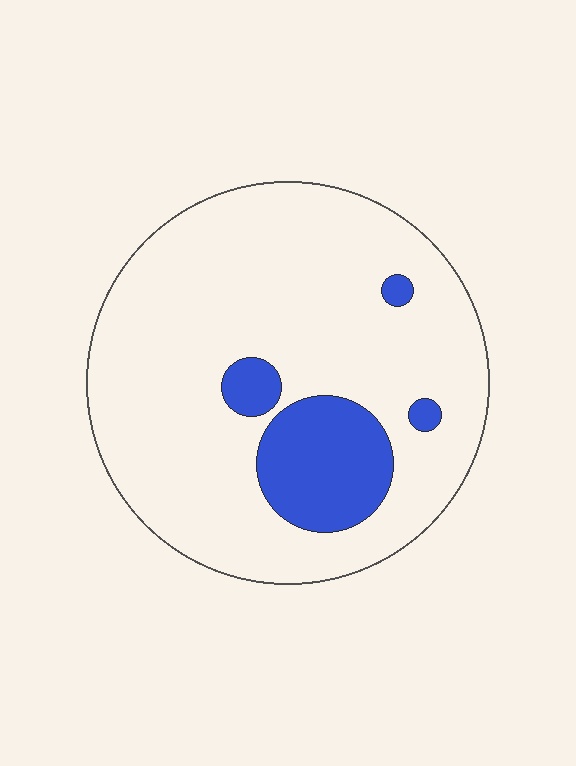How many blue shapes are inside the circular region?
4.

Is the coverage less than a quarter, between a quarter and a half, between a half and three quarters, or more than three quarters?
Less than a quarter.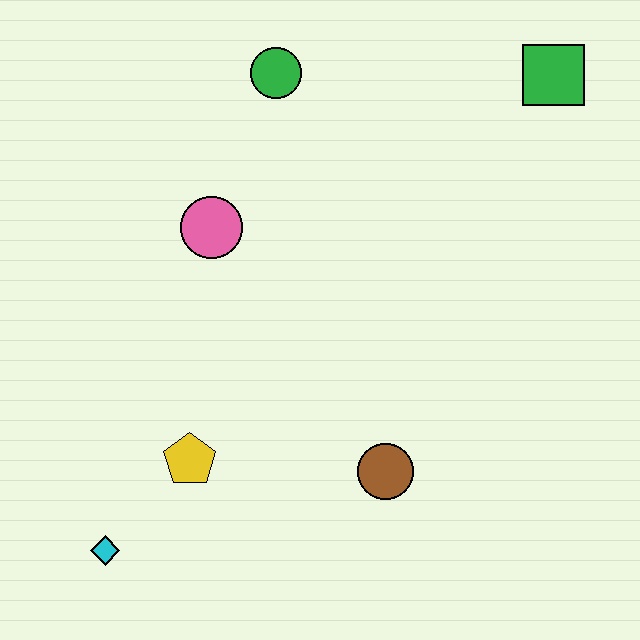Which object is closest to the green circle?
The pink circle is closest to the green circle.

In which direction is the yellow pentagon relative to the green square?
The yellow pentagon is below the green square.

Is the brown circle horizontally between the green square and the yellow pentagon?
Yes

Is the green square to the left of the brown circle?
No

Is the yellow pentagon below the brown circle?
No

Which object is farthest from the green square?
The cyan diamond is farthest from the green square.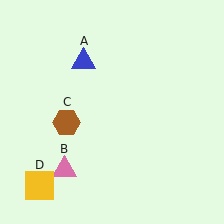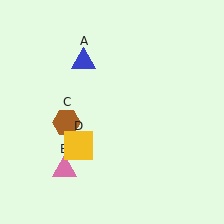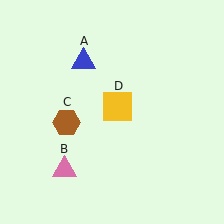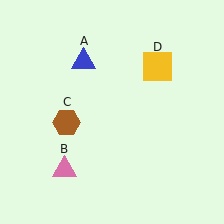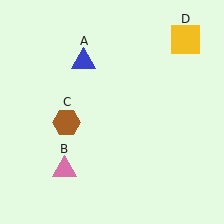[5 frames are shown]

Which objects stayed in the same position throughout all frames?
Blue triangle (object A) and pink triangle (object B) and brown hexagon (object C) remained stationary.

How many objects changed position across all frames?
1 object changed position: yellow square (object D).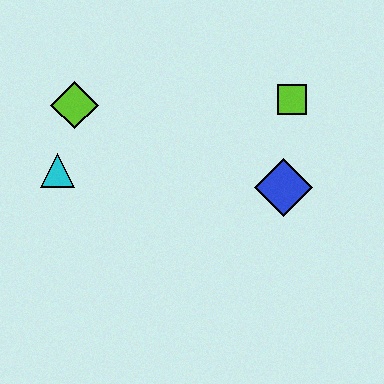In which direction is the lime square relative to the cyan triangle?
The lime square is to the right of the cyan triangle.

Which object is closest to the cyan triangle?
The lime diamond is closest to the cyan triangle.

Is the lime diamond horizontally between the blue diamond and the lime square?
No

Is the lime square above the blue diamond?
Yes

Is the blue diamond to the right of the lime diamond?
Yes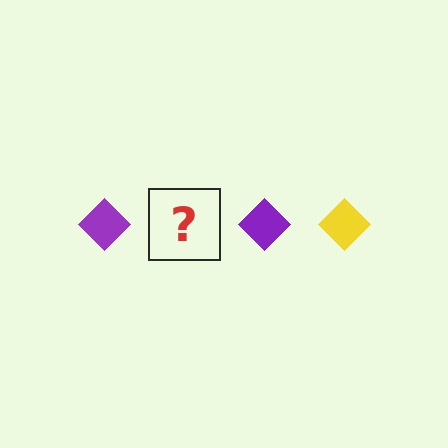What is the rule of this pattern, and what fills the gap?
The rule is that the pattern cycles through purple, yellow diamonds. The gap should be filled with a yellow diamond.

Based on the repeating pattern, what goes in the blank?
The blank should be a yellow diamond.